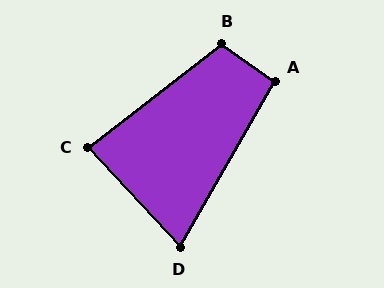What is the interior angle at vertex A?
Approximately 95 degrees (approximately right).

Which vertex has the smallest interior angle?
D, at approximately 72 degrees.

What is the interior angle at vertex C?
Approximately 85 degrees (approximately right).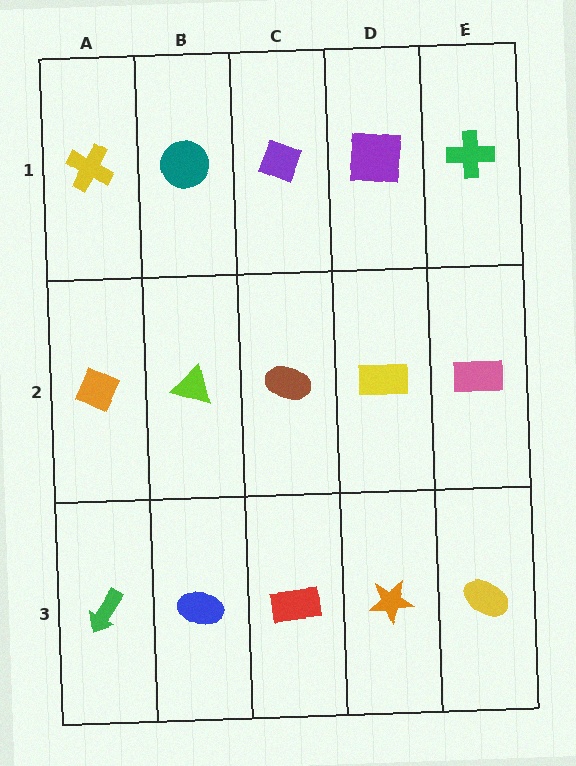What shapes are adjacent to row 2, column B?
A teal circle (row 1, column B), a blue ellipse (row 3, column B), an orange diamond (row 2, column A), a brown ellipse (row 2, column C).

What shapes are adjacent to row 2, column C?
A purple diamond (row 1, column C), a red rectangle (row 3, column C), a lime triangle (row 2, column B), a yellow rectangle (row 2, column D).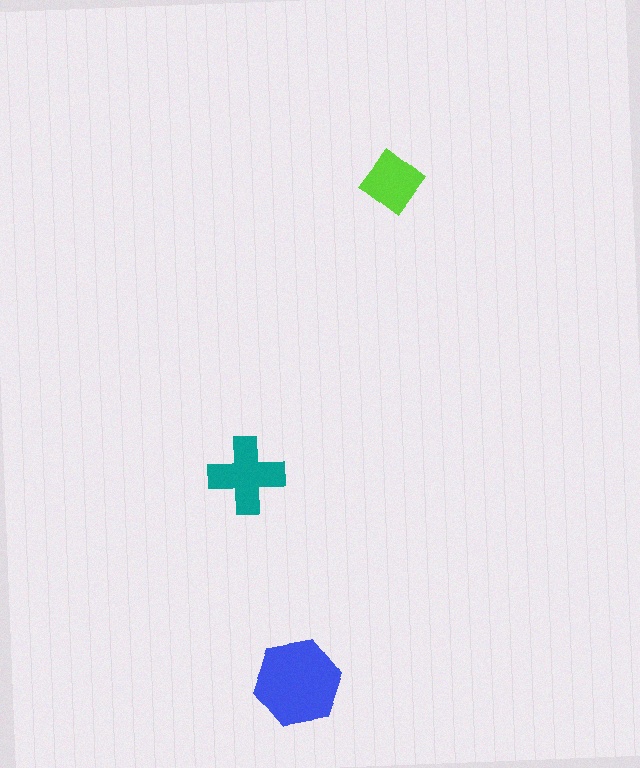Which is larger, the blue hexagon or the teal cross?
The blue hexagon.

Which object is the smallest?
The lime diamond.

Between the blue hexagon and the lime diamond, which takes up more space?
The blue hexagon.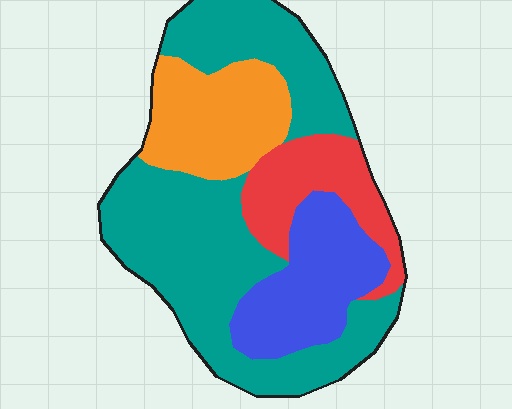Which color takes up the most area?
Teal, at roughly 50%.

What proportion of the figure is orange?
Orange covers around 20% of the figure.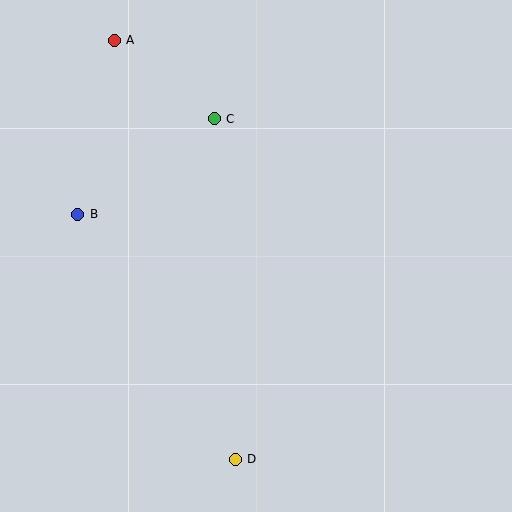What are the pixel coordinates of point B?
Point B is at (78, 214).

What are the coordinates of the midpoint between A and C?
The midpoint between A and C is at (164, 79).